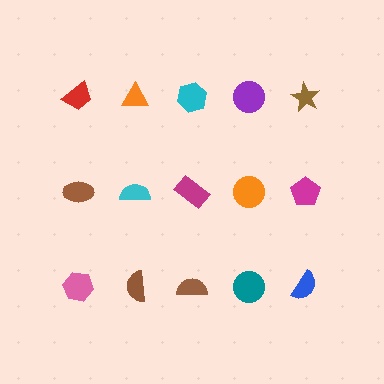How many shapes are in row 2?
5 shapes.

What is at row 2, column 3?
A magenta rectangle.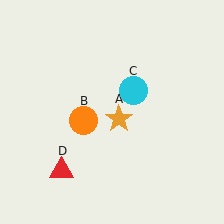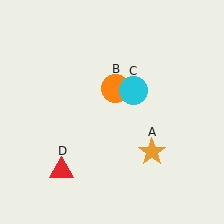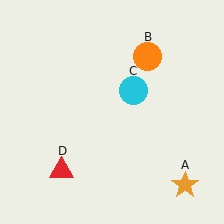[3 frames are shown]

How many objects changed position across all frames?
2 objects changed position: orange star (object A), orange circle (object B).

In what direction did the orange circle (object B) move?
The orange circle (object B) moved up and to the right.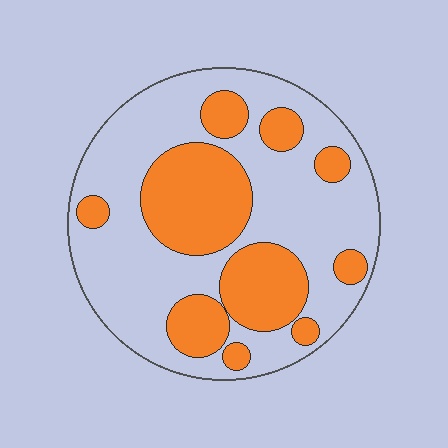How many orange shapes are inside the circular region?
10.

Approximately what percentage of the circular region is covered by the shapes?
Approximately 35%.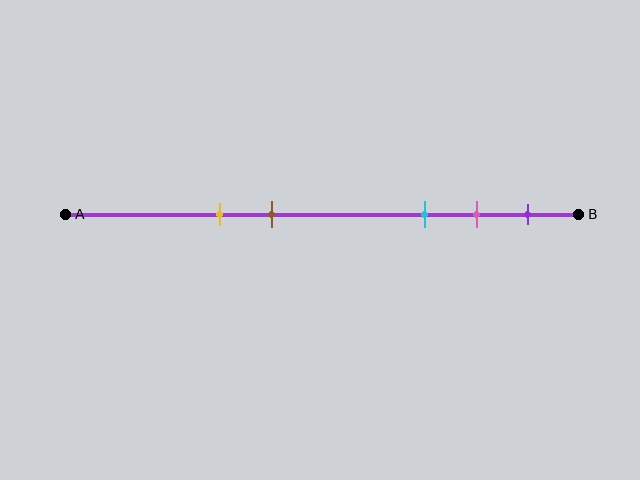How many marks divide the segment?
There are 5 marks dividing the segment.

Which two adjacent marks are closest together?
The pink and purple marks are the closest adjacent pair.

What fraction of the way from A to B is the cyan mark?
The cyan mark is approximately 70% (0.7) of the way from A to B.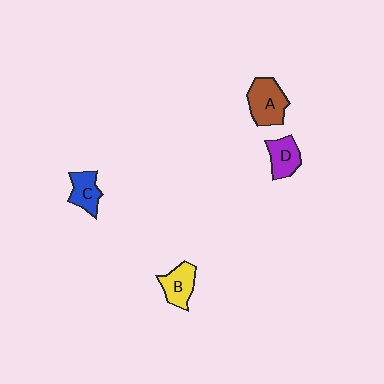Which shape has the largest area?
Shape A (brown).